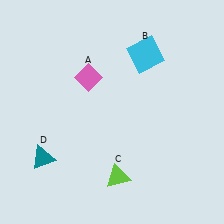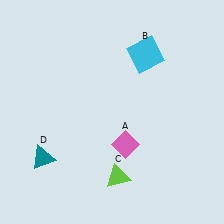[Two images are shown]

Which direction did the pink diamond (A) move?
The pink diamond (A) moved down.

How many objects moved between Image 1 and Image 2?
1 object moved between the two images.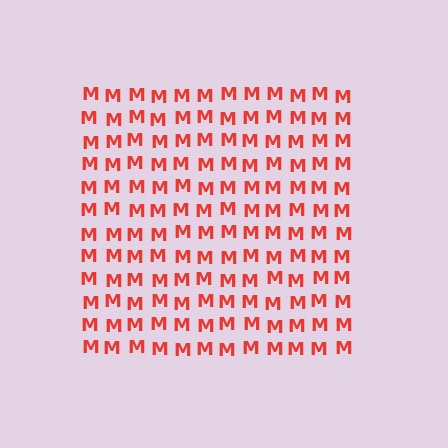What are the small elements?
The small elements are letter M's.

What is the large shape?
The large shape is a square.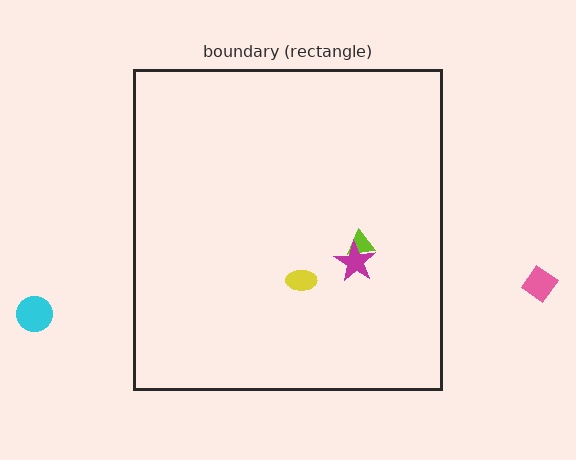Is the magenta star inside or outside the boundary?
Inside.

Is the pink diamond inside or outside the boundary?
Outside.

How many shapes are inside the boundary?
3 inside, 2 outside.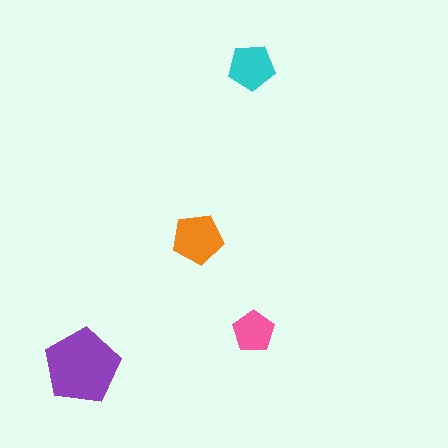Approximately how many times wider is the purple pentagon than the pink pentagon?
About 2 times wider.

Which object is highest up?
The cyan pentagon is topmost.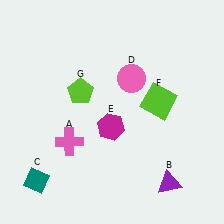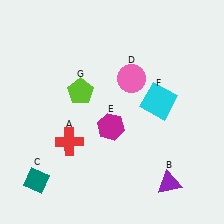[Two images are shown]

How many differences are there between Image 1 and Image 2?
There are 2 differences between the two images.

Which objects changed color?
A changed from pink to red. F changed from lime to cyan.